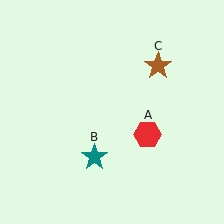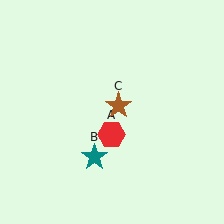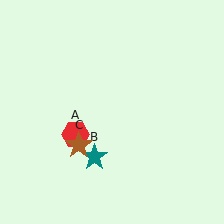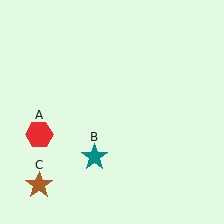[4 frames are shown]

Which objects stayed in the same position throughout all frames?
Teal star (object B) remained stationary.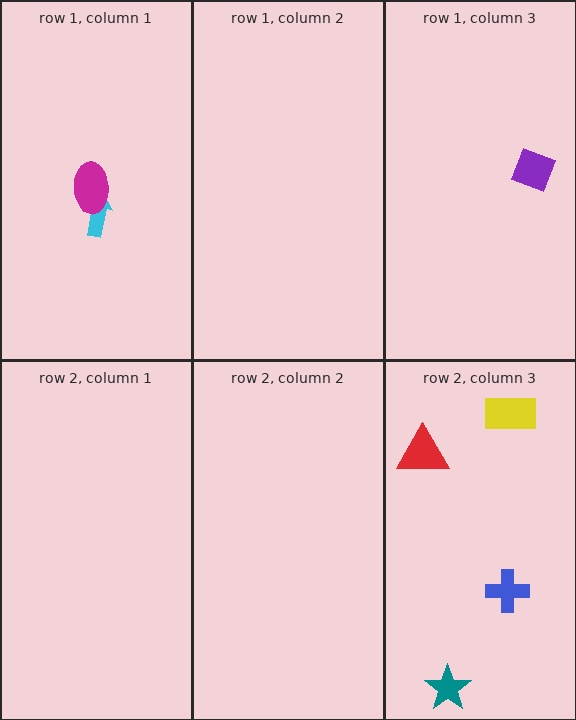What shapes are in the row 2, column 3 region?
The red triangle, the blue cross, the teal star, the yellow rectangle.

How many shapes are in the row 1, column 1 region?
2.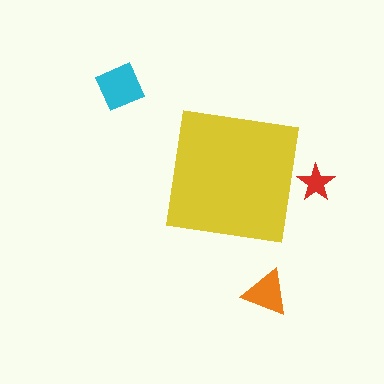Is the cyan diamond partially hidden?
No, the cyan diamond is fully visible.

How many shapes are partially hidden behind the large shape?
1 shape is partially hidden.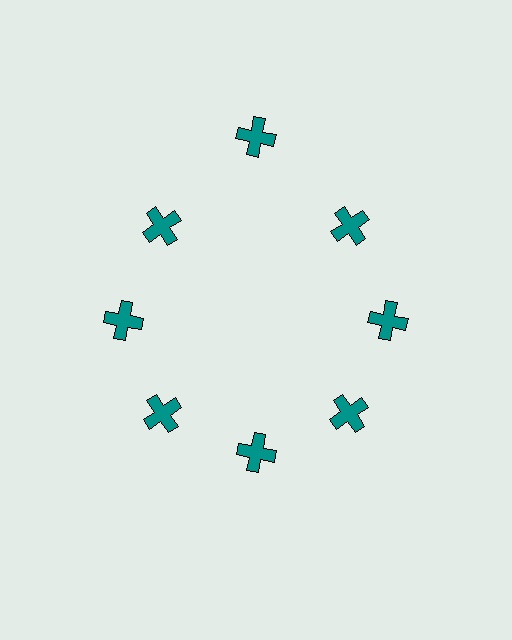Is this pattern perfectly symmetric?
No. The 8 teal crosses are arranged in a ring, but one element near the 12 o'clock position is pushed outward from the center, breaking the 8-fold rotational symmetry.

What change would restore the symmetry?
The symmetry would be restored by moving it inward, back onto the ring so that all 8 crosses sit at equal angles and equal distance from the center.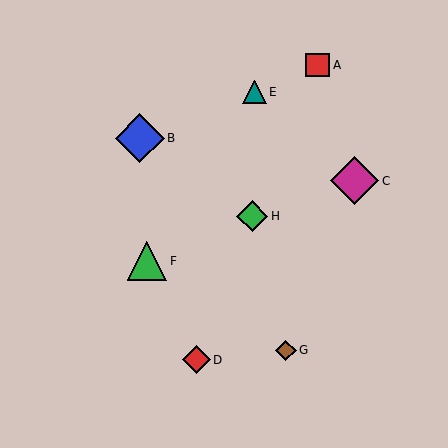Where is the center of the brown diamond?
The center of the brown diamond is at (286, 350).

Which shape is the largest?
The blue diamond (labeled B) is the largest.